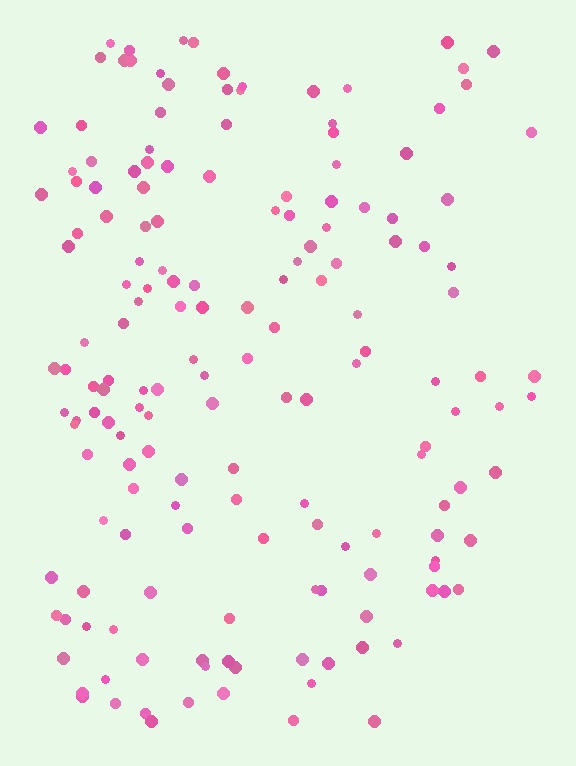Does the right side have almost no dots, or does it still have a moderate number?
Still a moderate number, just noticeably fewer than the left.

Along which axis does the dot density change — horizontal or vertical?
Horizontal.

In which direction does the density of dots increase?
From right to left, with the left side densest.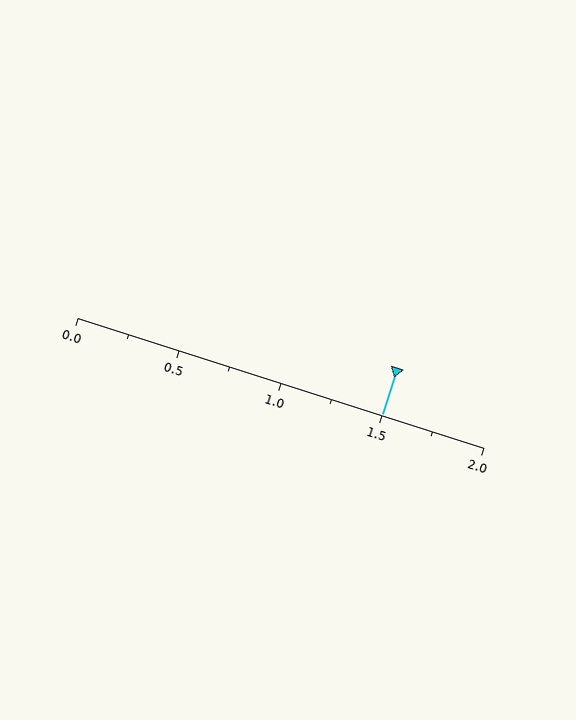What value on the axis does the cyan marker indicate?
The marker indicates approximately 1.5.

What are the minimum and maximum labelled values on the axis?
The axis runs from 0.0 to 2.0.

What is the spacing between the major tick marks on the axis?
The major ticks are spaced 0.5 apart.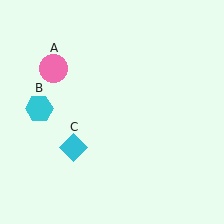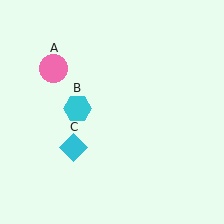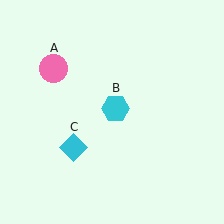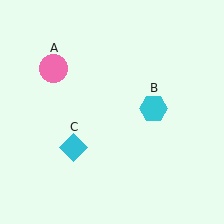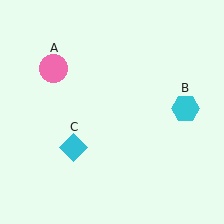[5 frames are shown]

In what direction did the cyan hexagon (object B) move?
The cyan hexagon (object B) moved right.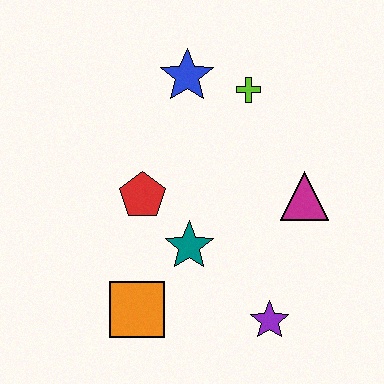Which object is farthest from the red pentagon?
The purple star is farthest from the red pentagon.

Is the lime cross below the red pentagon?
No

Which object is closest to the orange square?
The teal star is closest to the orange square.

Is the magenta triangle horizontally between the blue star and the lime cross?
No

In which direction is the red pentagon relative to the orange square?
The red pentagon is above the orange square.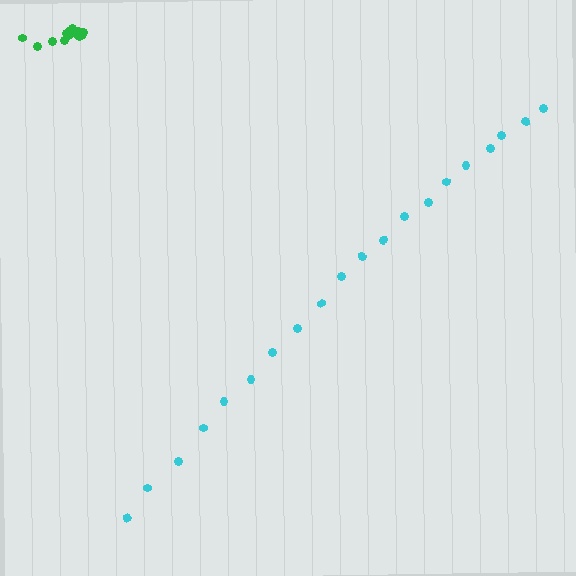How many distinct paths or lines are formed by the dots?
There are 2 distinct paths.